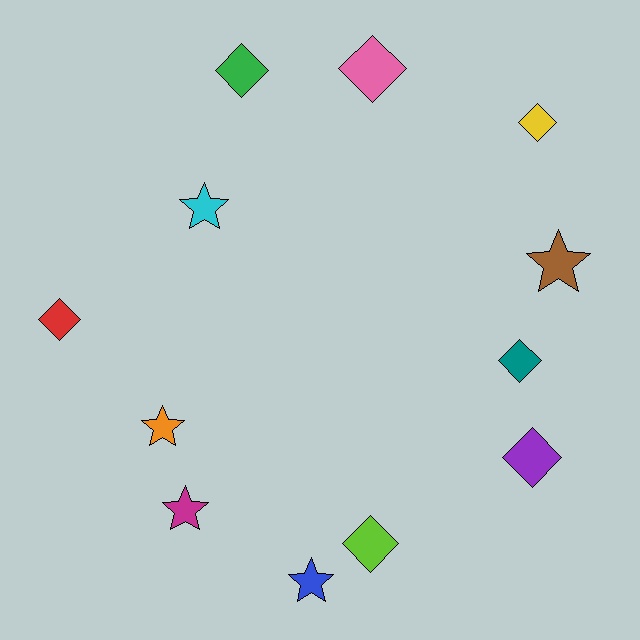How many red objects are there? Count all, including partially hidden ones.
There is 1 red object.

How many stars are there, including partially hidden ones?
There are 5 stars.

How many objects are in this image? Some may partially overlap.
There are 12 objects.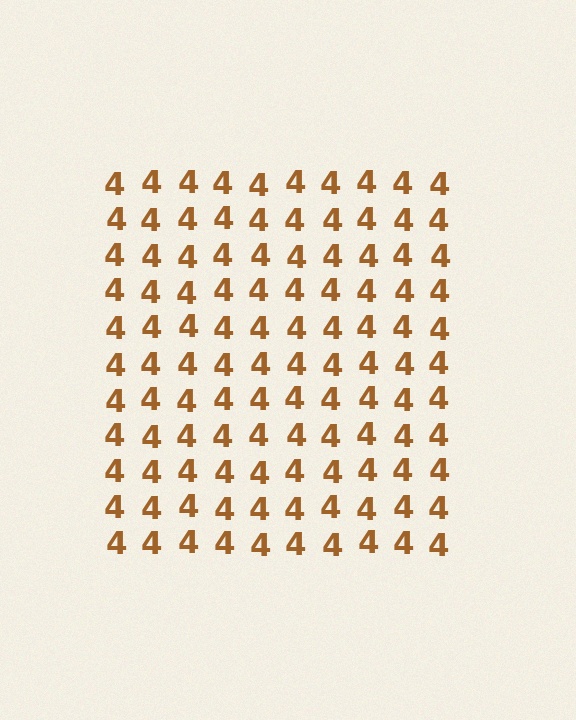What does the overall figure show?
The overall figure shows a square.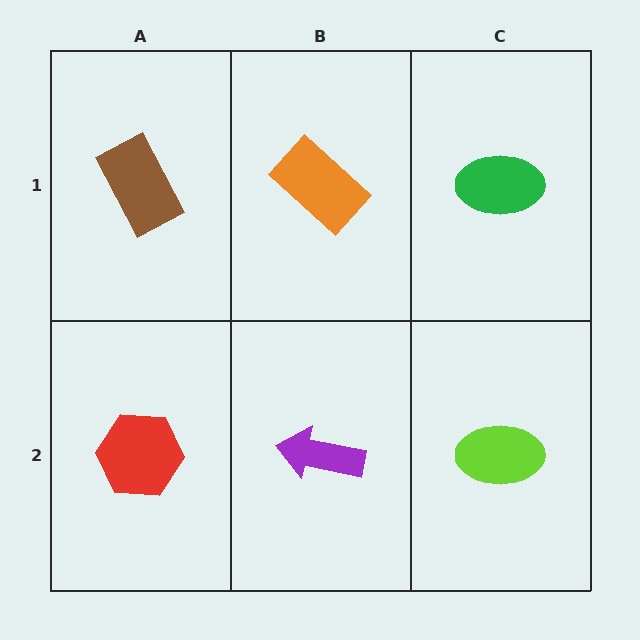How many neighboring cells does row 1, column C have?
2.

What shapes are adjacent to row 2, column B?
An orange rectangle (row 1, column B), a red hexagon (row 2, column A), a lime ellipse (row 2, column C).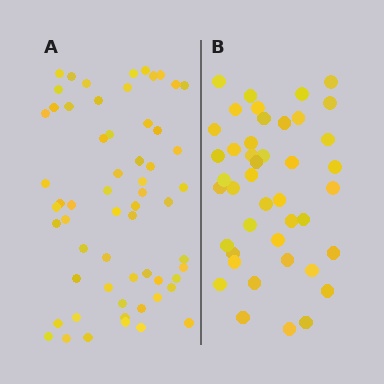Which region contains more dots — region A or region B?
Region A (the left region) has more dots.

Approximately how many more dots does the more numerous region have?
Region A has approximately 15 more dots than region B.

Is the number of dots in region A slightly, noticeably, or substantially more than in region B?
Region A has noticeably more, but not dramatically so. The ratio is roughly 1.4 to 1.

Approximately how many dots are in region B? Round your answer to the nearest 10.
About 40 dots. (The exact count is 43, which rounds to 40.)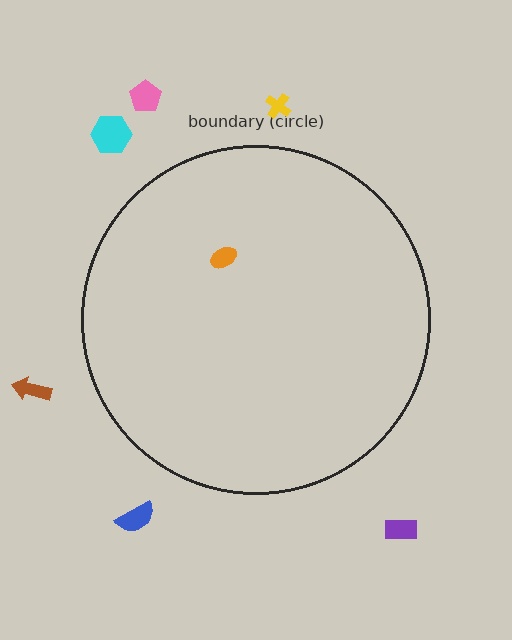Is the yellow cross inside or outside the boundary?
Outside.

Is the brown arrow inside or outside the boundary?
Outside.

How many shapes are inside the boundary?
1 inside, 6 outside.